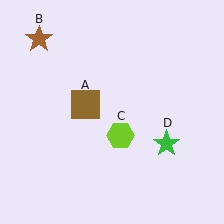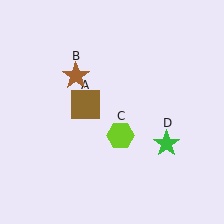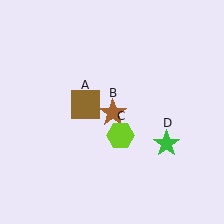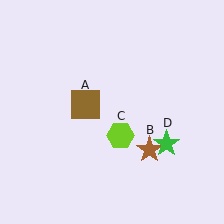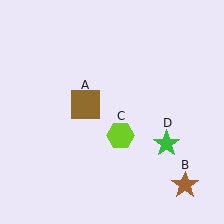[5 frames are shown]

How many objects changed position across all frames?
1 object changed position: brown star (object B).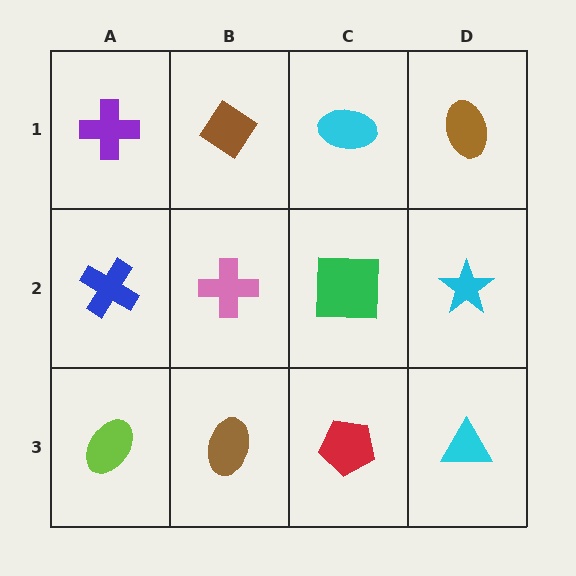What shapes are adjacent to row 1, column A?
A blue cross (row 2, column A), a brown diamond (row 1, column B).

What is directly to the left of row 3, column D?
A red pentagon.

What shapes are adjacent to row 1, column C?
A green square (row 2, column C), a brown diamond (row 1, column B), a brown ellipse (row 1, column D).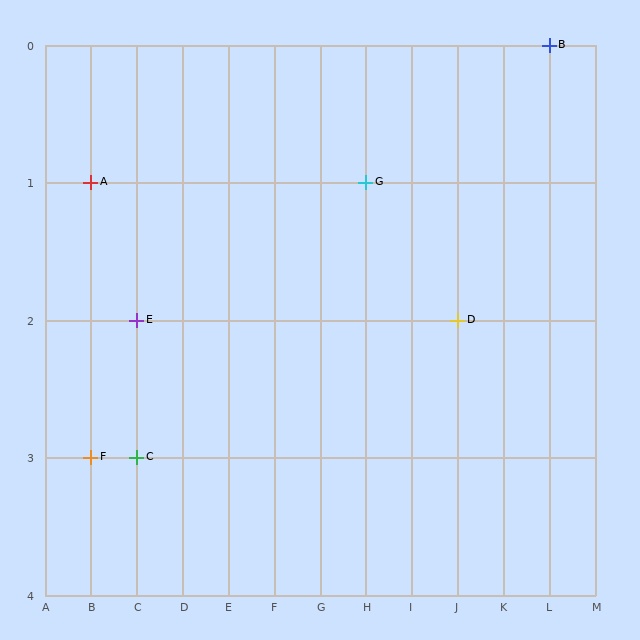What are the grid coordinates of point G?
Point G is at grid coordinates (H, 1).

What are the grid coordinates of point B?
Point B is at grid coordinates (L, 0).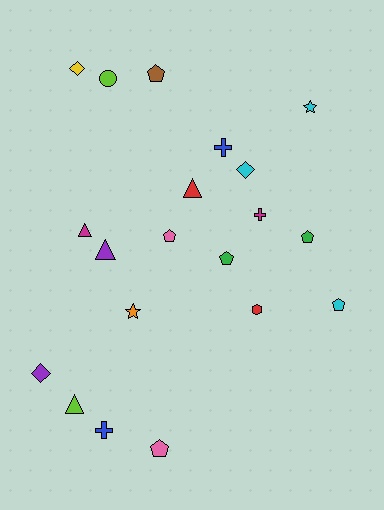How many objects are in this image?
There are 20 objects.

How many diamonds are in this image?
There are 3 diamonds.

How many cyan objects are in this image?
There are 3 cyan objects.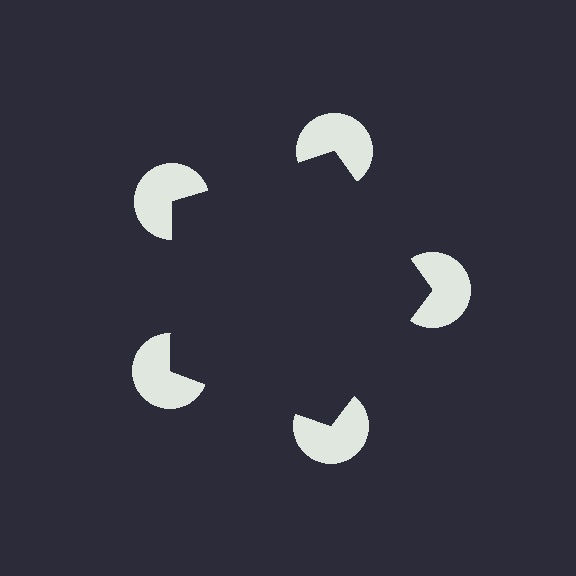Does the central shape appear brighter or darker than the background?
It typically appears slightly darker than the background, even though no actual brightness change is drawn.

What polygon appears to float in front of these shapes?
An illusory pentagon — its edges are inferred from the aligned wedge cuts in the pac-man discs, not physically drawn.